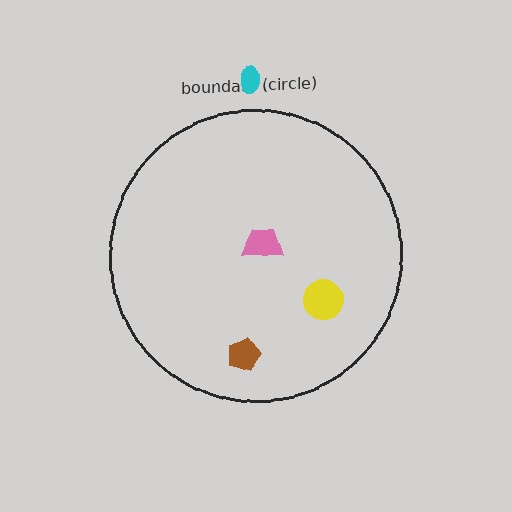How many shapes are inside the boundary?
3 inside, 1 outside.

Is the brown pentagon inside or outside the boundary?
Inside.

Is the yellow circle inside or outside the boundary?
Inside.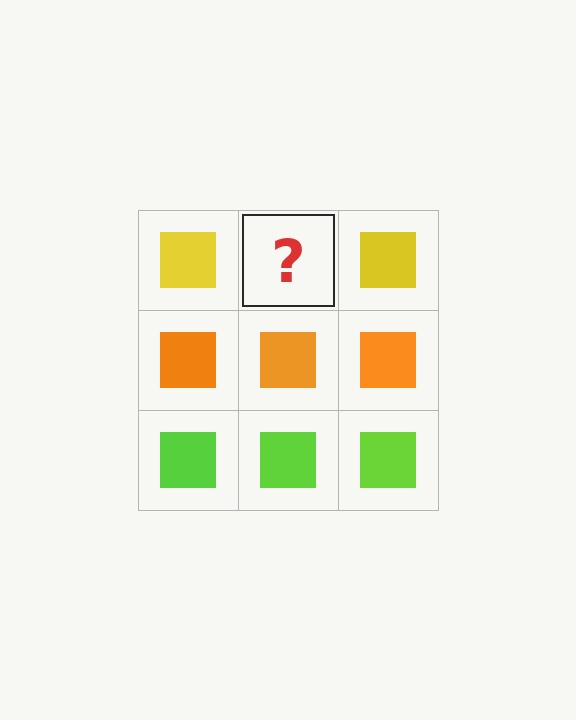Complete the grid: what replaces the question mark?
The question mark should be replaced with a yellow square.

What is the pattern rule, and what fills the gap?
The rule is that each row has a consistent color. The gap should be filled with a yellow square.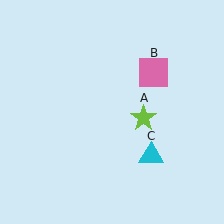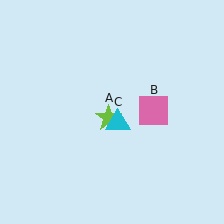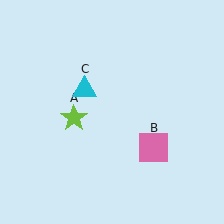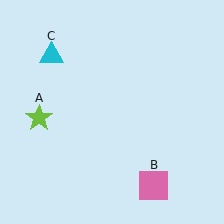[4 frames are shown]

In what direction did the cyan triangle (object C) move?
The cyan triangle (object C) moved up and to the left.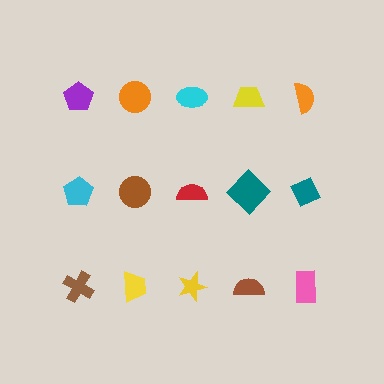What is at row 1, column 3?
A cyan ellipse.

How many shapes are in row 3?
5 shapes.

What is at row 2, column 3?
A red semicircle.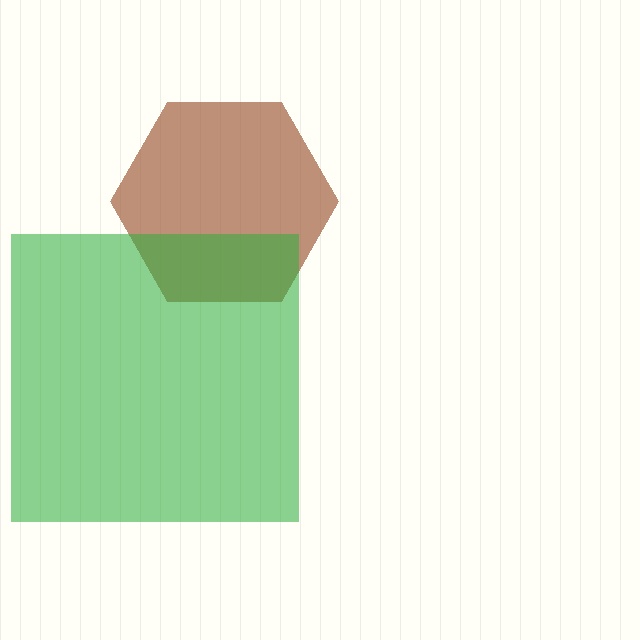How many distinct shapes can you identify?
There are 2 distinct shapes: a brown hexagon, a green square.